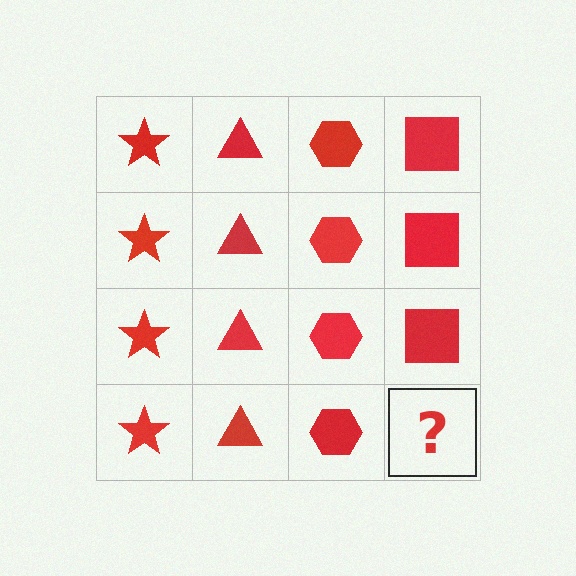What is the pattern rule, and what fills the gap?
The rule is that each column has a consistent shape. The gap should be filled with a red square.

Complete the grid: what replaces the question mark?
The question mark should be replaced with a red square.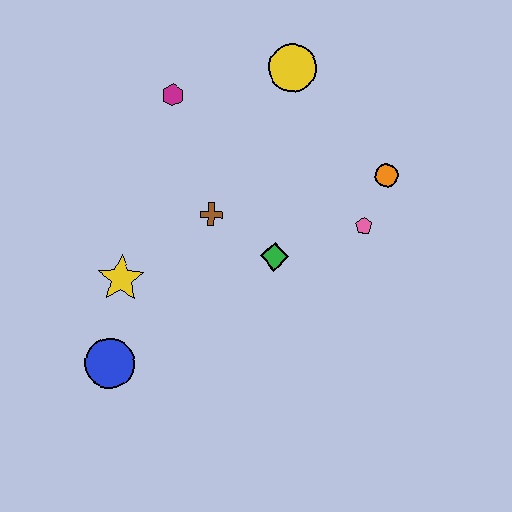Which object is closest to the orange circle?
The pink pentagon is closest to the orange circle.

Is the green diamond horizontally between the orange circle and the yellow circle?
No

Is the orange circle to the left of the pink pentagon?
No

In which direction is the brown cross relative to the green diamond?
The brown cross is to the left of the green diamond.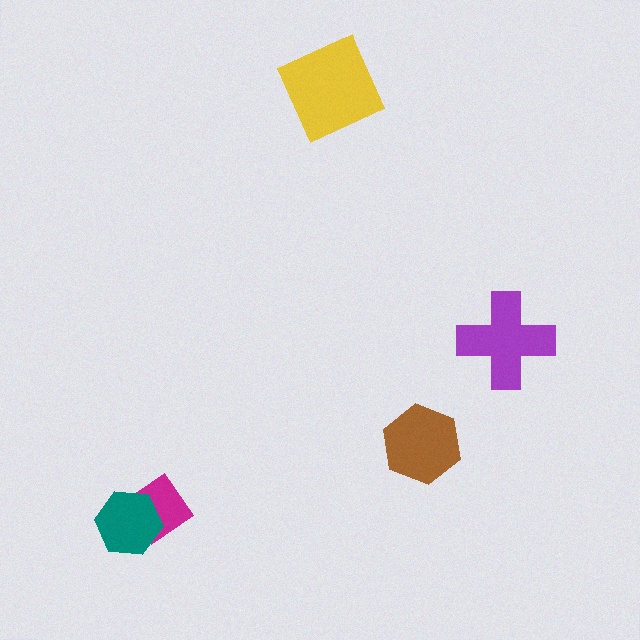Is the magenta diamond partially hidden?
Yes, it is partially covered by another shape.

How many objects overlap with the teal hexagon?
1 object overlaps with the teal hexagon.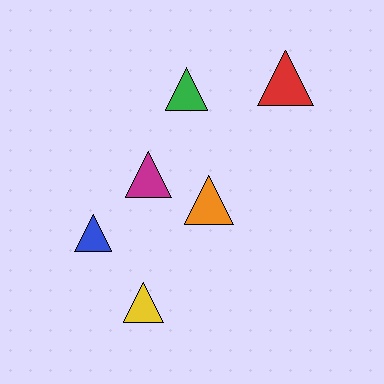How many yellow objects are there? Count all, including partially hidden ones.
There is 1 yellow object.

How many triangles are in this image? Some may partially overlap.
There are 6 triangles.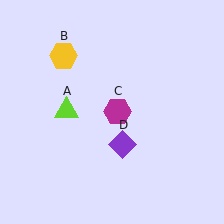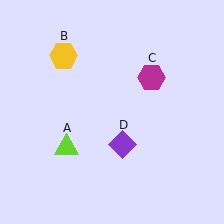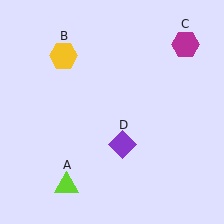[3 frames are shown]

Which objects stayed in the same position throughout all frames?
Yellow hexagon (object B) and purple diamond (object D) remained stationary.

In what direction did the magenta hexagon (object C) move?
The magenta hexagon (object C) moved up and to the right.